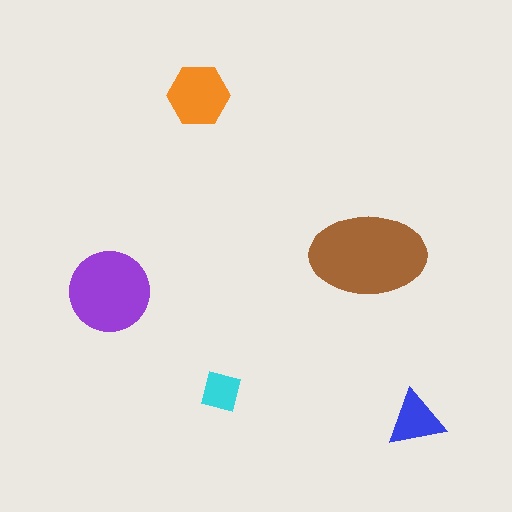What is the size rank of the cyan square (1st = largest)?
5th.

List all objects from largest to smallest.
The brown ellipse, the purple circle, the orange hexagon, the blue triangle, the cyan square.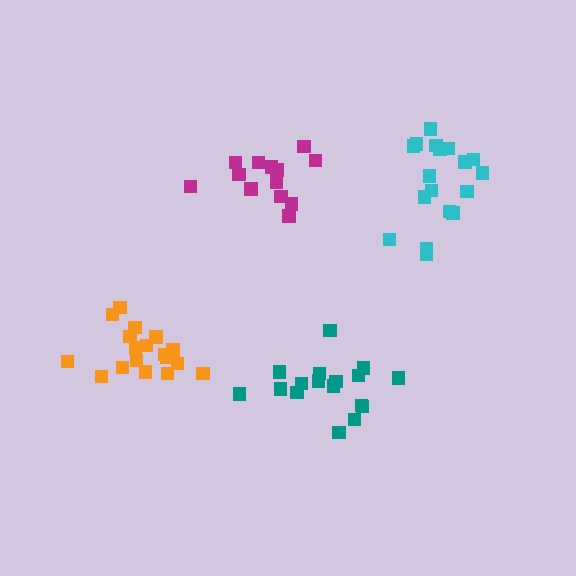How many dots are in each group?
Group 1: 18 dots, Group 2: 13 dots, Group 3: 18 dots, Group 4: 17 dots (66 total).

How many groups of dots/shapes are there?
There are 4 groups.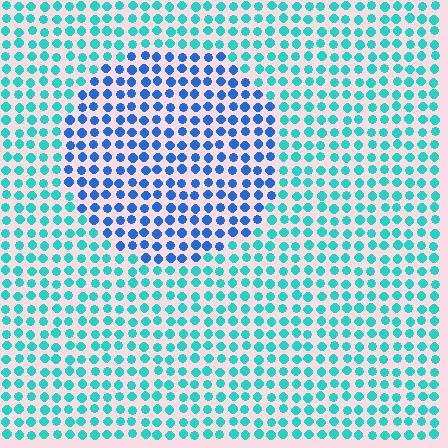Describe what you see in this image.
The image is filled with small cyan elements in a uniform arrangement. A circle-shaped region is visible where the elements are tinted to a slightly different hue, forming a subtle color boundary.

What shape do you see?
I see a circle.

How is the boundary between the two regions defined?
The boundary is defined purely by a slight shift in hue (about 42 degrees). Spacing, size, and orientation are identical on both sides.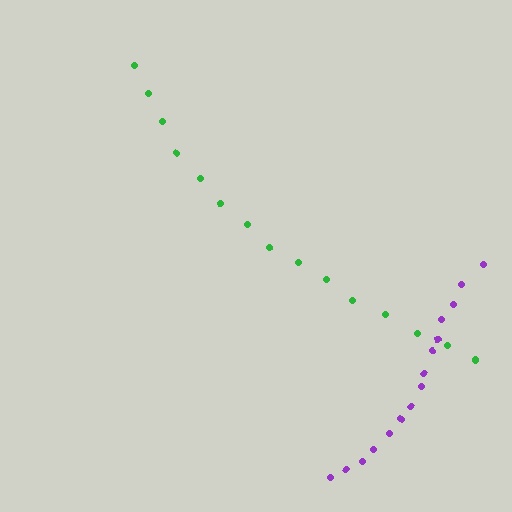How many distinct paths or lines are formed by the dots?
There are 2 distinct paths.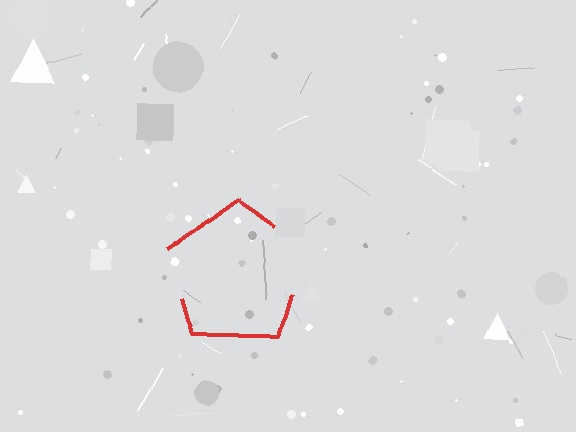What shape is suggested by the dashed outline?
The dashed outline suggests a pentagon.